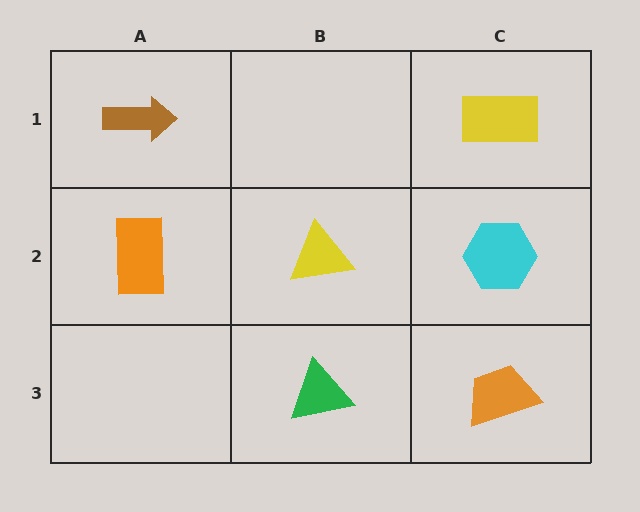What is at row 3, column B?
A green triangle.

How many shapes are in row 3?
2 shapes.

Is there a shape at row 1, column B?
No, that cell is empty.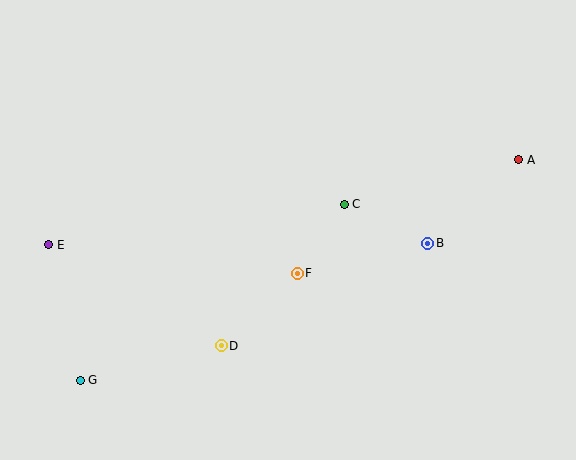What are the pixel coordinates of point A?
Point A is at (519, 160).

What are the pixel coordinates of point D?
Point D is at (221, 346).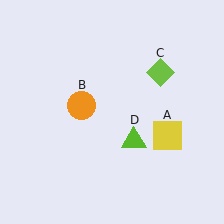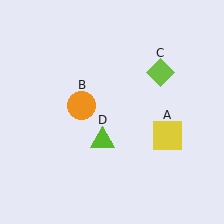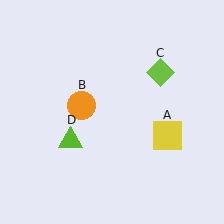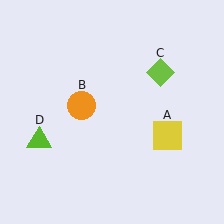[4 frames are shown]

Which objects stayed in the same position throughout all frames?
Yellow square (object A) and orange circle (object B) and lime diamond (object C) remained stationary.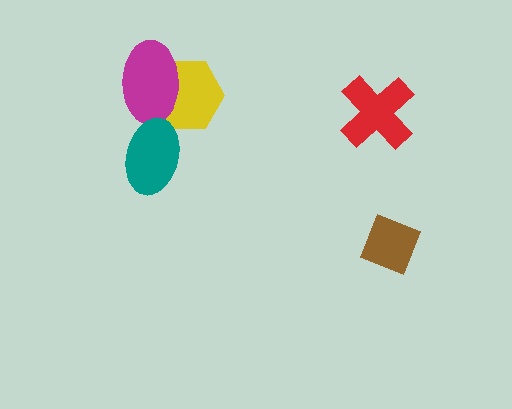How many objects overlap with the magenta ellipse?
2 objects overlap with the magenta ellipse.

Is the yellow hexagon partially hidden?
Yes, it is partially covered by another shape.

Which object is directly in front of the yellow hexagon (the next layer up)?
The magenta ellipse is directly in front of the yellow hexagon.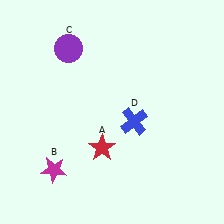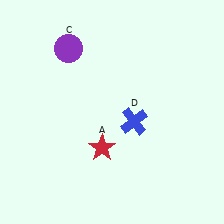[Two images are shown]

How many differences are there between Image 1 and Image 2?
There is 1 difference between the two images.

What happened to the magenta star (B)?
The magenta star (B) was removed in Image 2. It was in the bottom-left area of Image 1.